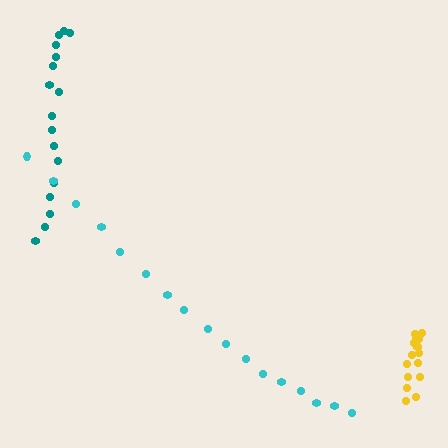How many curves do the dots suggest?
There are 3 distinct paths.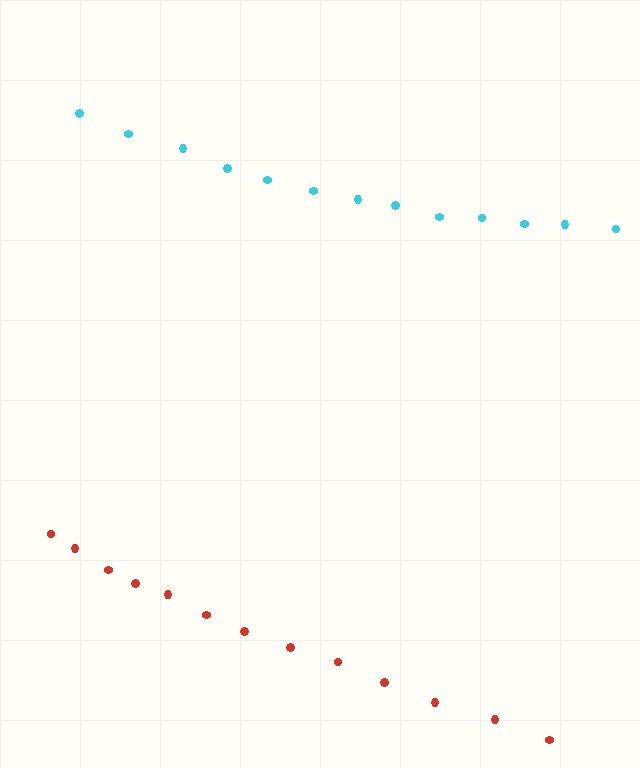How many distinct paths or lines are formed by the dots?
There are 2 distinct paths.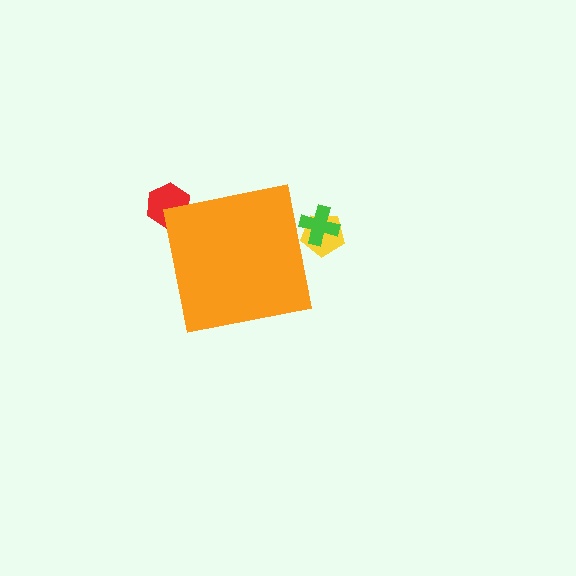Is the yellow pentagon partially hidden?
Yes, the yellow pentagon is partially hidden behind the orange square.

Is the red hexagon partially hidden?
Yes, the red hexagon is partially hidden behind the orange square.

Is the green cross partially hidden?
Yes, the green cross is partially hidden behind the orange square.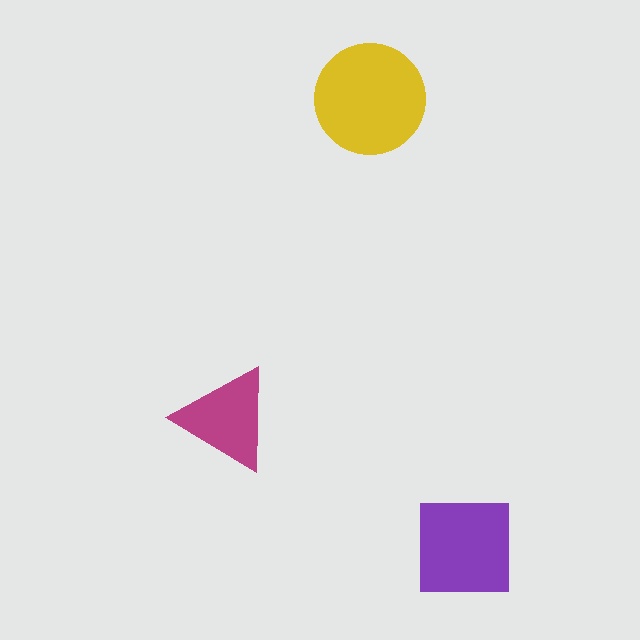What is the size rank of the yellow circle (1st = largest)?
1st.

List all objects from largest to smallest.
The yellow circle, the purple square, the magenta triangle.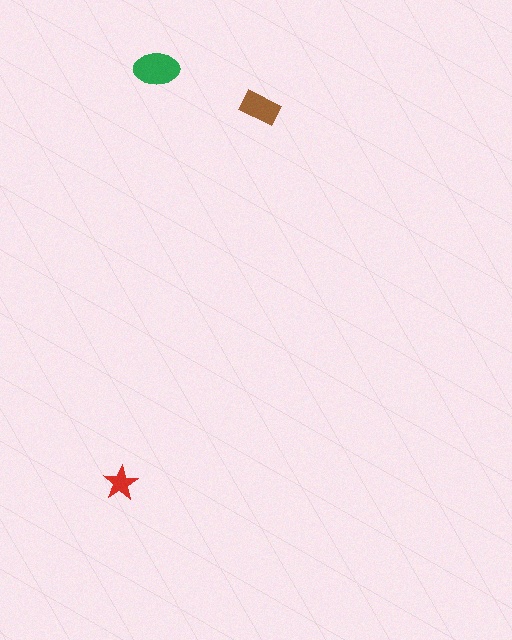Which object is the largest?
The green ellipse.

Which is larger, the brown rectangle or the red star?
The brown rectangle.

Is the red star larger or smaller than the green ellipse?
Smaller.